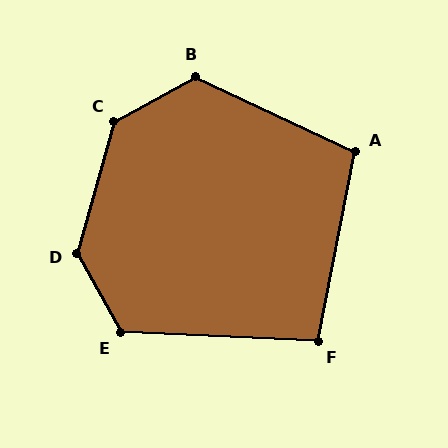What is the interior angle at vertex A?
Approximately 104 degrees (obtuse).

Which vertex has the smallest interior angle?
F, at approximately 99 degrees.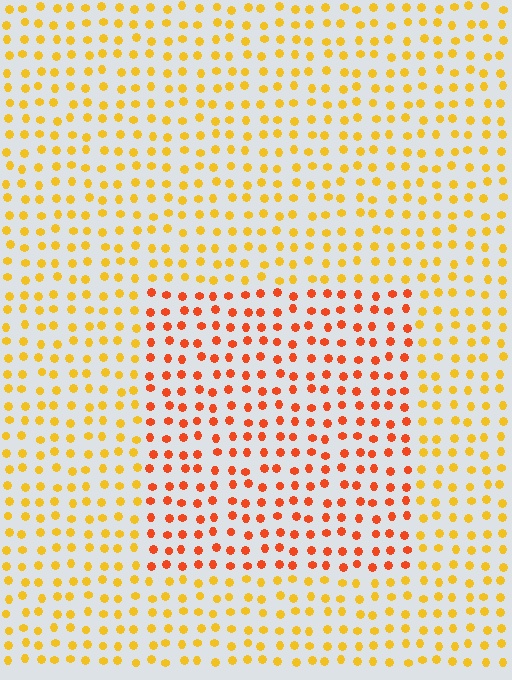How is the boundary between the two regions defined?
The boundary is defined purely by a slight shift in hue (about 35 degrees). Spacing, size, and orientation are identical on both sides.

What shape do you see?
I see a rectangle.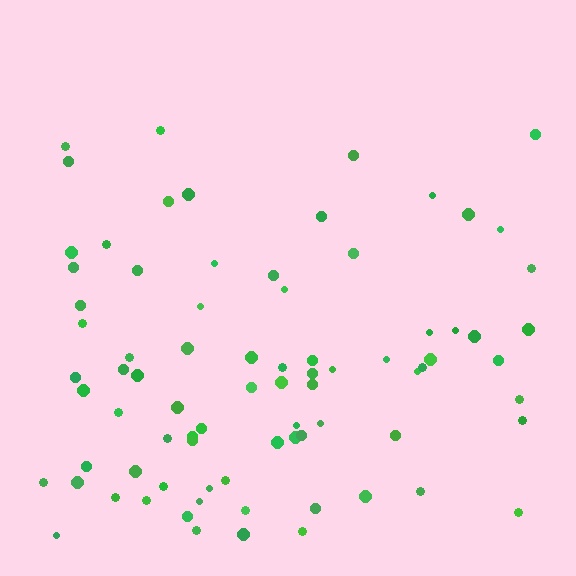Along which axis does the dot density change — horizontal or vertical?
Vertical.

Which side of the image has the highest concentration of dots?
The bottom.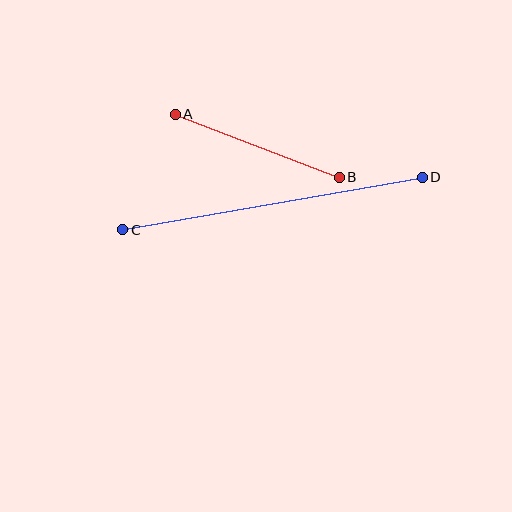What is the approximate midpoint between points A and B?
The midpoint is at approximately (257, 146) pixels.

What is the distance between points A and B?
The distance is approximately 176 pixels.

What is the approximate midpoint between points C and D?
The midpoint is at approximately (272, 204) pixels.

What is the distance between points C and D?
The distance is approximately 304 pixels.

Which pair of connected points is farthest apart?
Points C and D are farthest apart.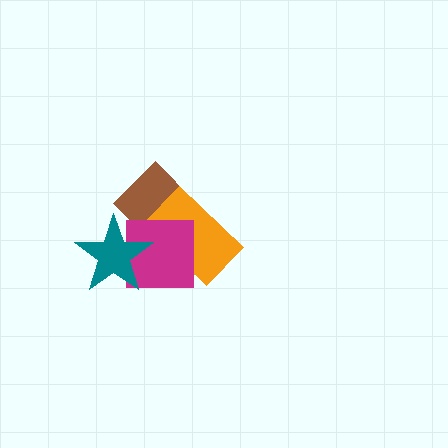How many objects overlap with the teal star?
2 objects overlap with the teal star.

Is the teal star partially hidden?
No, no other shape covers it.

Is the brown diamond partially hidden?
Yes, it is partially covered by another shape.